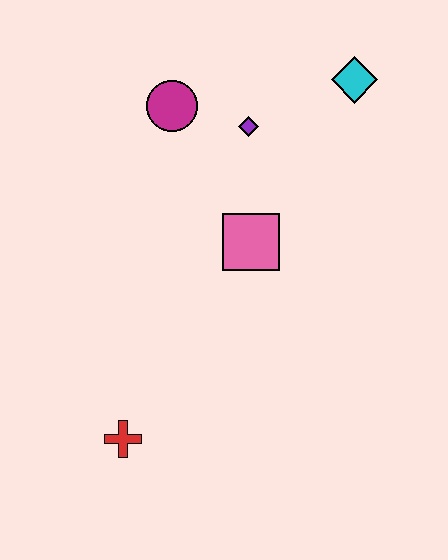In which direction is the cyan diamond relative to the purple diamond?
The cyan diamond is to the right of the purple diamond.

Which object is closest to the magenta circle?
The purple diamond is closest to the magenta circle.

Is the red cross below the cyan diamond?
Yes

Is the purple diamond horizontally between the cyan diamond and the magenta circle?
Yes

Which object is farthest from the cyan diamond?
The red cross is farthest from the cyan diamond.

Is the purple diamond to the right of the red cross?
Yes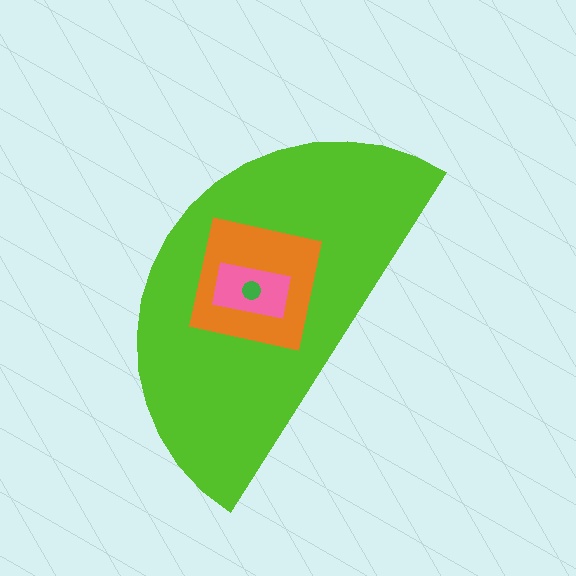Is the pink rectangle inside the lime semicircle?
Yes.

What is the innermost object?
The green circle.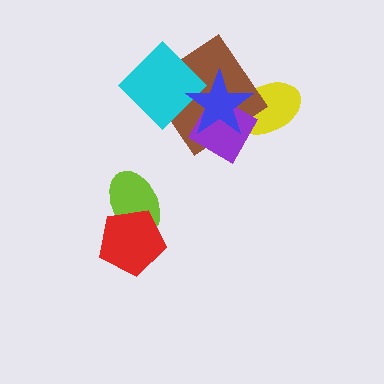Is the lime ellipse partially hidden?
Yes, it is partially covered by another shape.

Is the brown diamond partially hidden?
Yes, it is partially covered by another shape.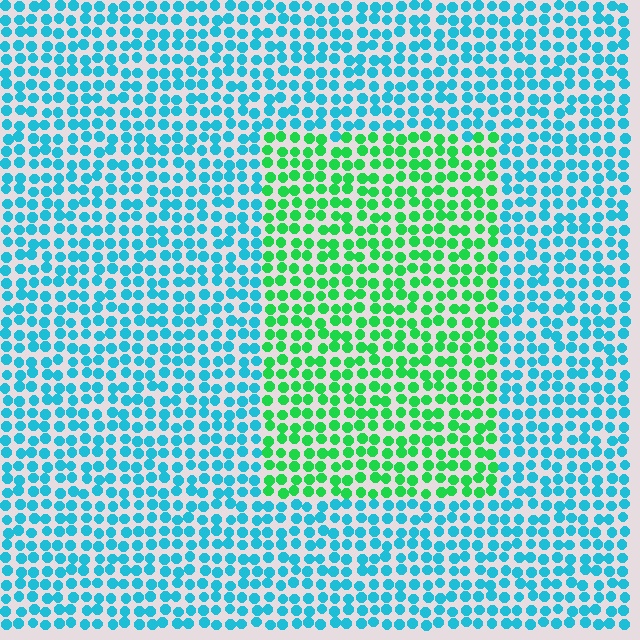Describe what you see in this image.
The image is filled with small cyan elements in a uniform arrangement. A rectangle-shaped region is visible where the elements are tinted to a slightly different hue, forming a subtle color boundary.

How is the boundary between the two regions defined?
The boundary is defined purely by a slight shift in hue (about 54 degrees). Spacing, size, and orientation are identical on both sides.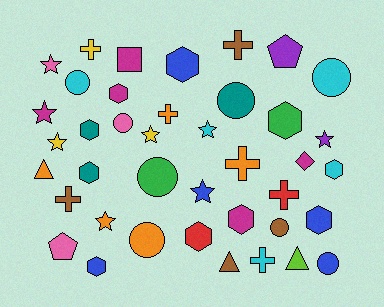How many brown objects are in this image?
There are 4 brown objects.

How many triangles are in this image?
There are 3 triangles.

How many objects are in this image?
There are 40 objects.